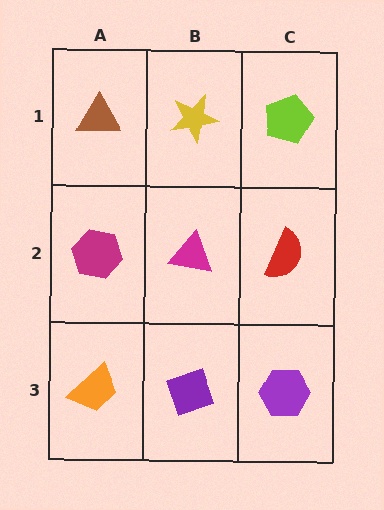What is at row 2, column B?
A magenta triangle.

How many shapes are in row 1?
3 shapes.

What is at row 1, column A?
A brown triangle.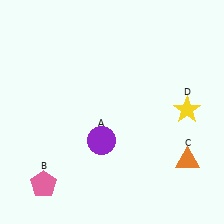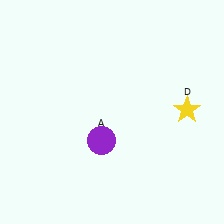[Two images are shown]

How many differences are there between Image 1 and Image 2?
There are 2 differences between the two images.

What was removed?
The orange triangle (C), the pink pentagon (B) were removed in Image 2.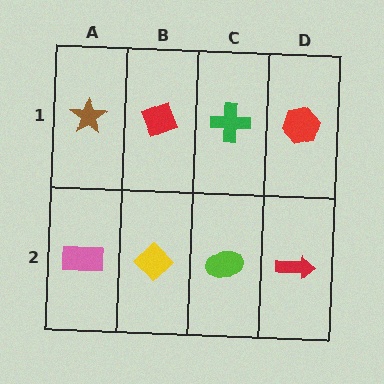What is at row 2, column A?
A pink rectangle.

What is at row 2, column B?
A yellow diamond.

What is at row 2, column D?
A red arrow.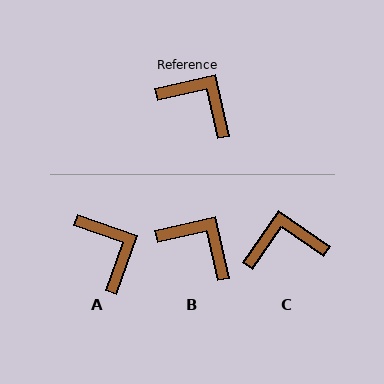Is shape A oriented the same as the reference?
No, it is off by about 32 degrees.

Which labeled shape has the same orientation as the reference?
B.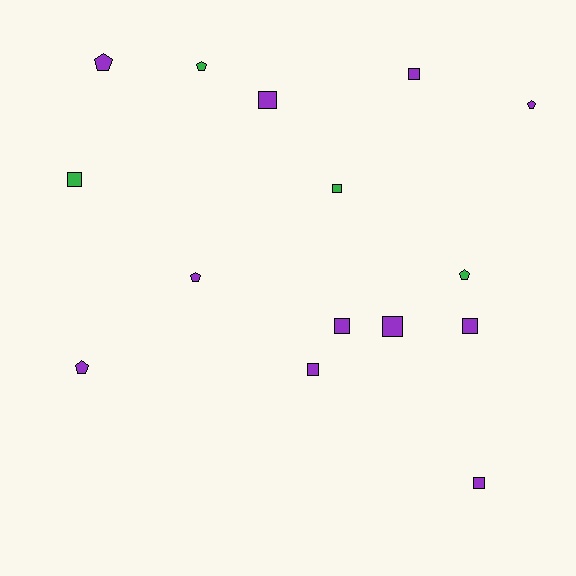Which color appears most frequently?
Purple, with 11 objects.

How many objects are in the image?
There are 15 objects.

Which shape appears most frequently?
Square, with 9 objects.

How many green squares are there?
There are 2 green squares.